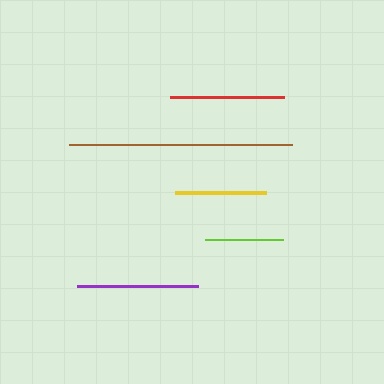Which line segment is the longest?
The brown line is the longest at approximately 223 pixels.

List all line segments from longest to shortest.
From longest to shortest: brown, purple, red, yellow, lime.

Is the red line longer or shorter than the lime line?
The red line is longer than the lime line.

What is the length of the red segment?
The red segment is approximately 114 pixels long.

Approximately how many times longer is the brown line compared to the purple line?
The brown line is approximately 1.8 times the length of the purple line.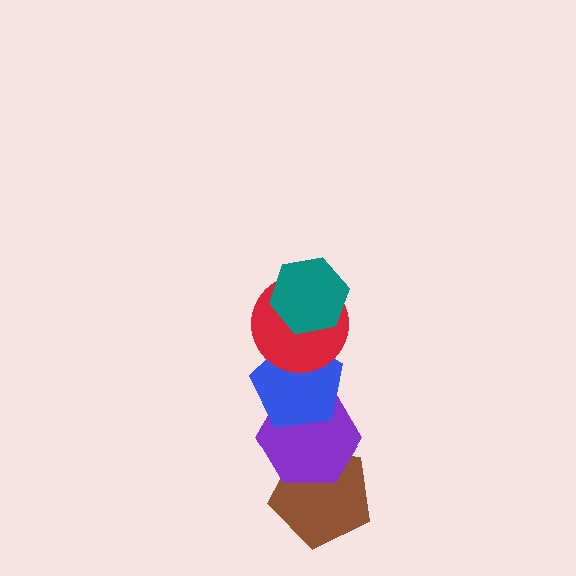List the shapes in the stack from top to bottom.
From top to bottom: the teal hexagon, the red circle, the blue pentagon, the purple hexagon, the brown pentagon.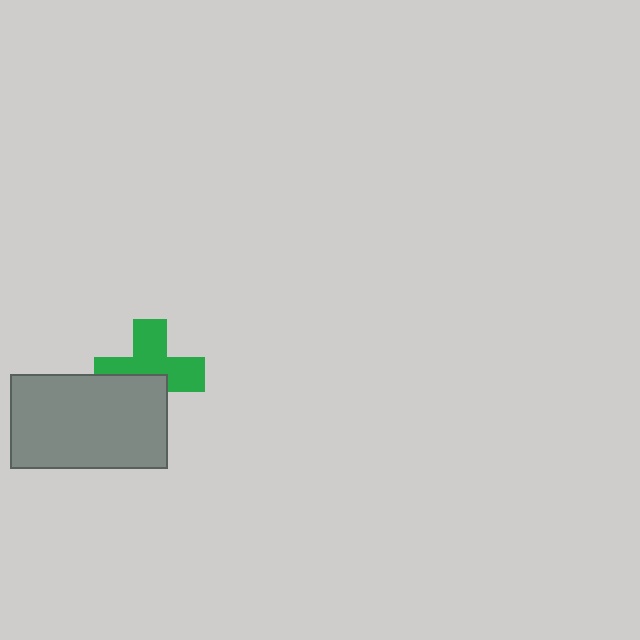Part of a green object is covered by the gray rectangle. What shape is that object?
It is a cross.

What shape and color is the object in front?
The object in front is a gray rectangle.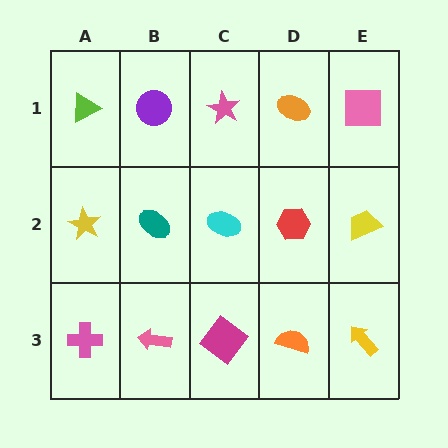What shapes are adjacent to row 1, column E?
A yellow trapezoid (row 2, column E), an orange ellipse (row 1, column D).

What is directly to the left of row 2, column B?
A yellow star.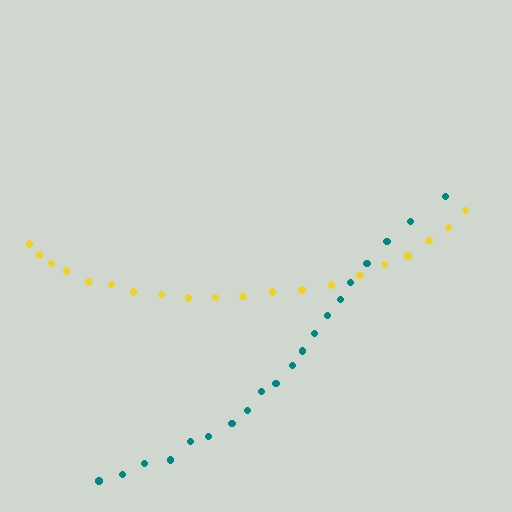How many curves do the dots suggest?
There are 2 distinct paths.